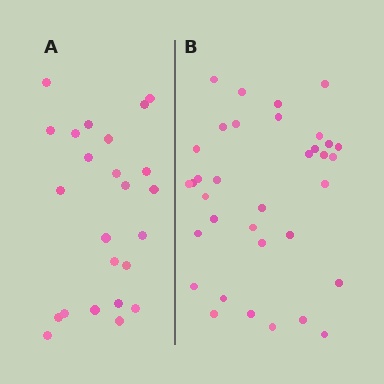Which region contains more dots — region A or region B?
Region B (the right region) has more dots.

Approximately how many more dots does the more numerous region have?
Region B has roughly 12 or so more dots than region A.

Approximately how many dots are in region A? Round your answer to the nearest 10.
About 20 dots. (The exact count is 24, which rounds to 20.)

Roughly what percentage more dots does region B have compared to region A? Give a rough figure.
About 45% more.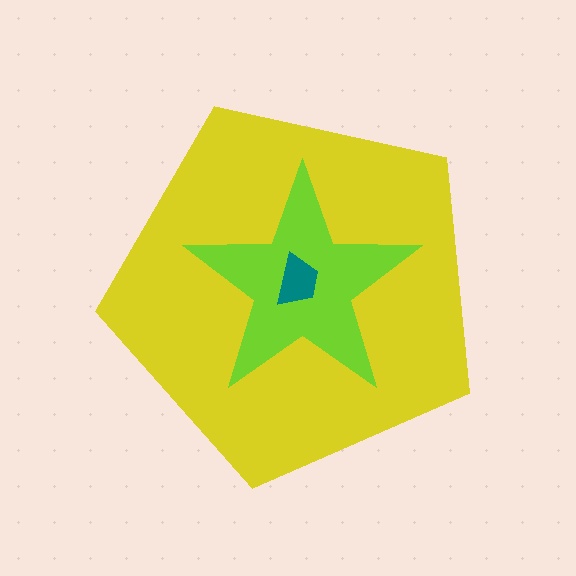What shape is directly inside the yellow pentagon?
The lime star.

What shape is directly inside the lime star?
The teal trapezoid.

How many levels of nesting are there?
3.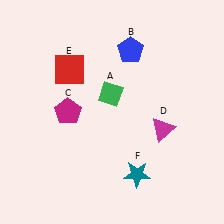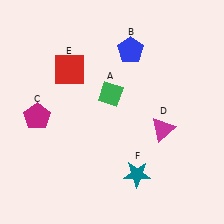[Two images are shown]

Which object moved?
The magenta pentagon (C) moved left.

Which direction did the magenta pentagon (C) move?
The magenta pentagon (C) moved left.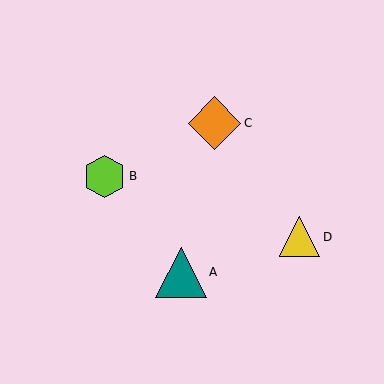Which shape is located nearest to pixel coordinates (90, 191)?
The lime hexagon (labeled B) at (105, 176) is nearest to that location.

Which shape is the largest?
The orange diamond (labeled C) is the largest.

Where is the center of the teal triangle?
The center of the teal triangle is at (181, 272).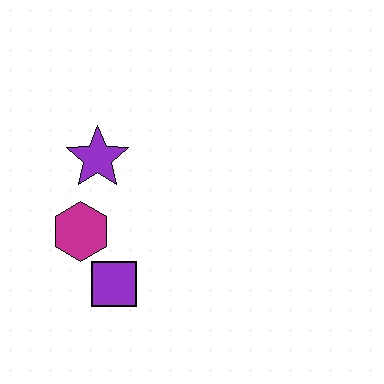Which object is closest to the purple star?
The magenta hexagon is closest to the purple star.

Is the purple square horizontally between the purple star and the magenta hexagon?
No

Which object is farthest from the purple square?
The purple star is farthest from the purple square.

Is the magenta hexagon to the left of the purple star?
Yes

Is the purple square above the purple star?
No